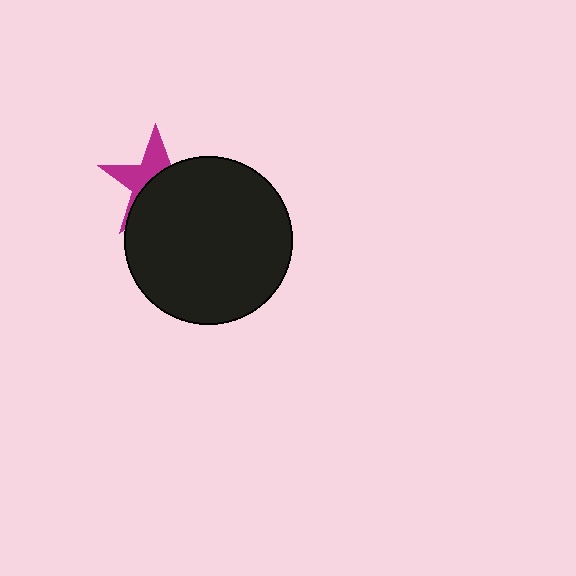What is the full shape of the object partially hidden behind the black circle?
The partially hidden object is a magenta star.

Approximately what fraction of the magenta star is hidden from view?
Roughly 59% of the magenta star is hidden behind the black circle.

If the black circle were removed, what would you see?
You would see the complete magenta star.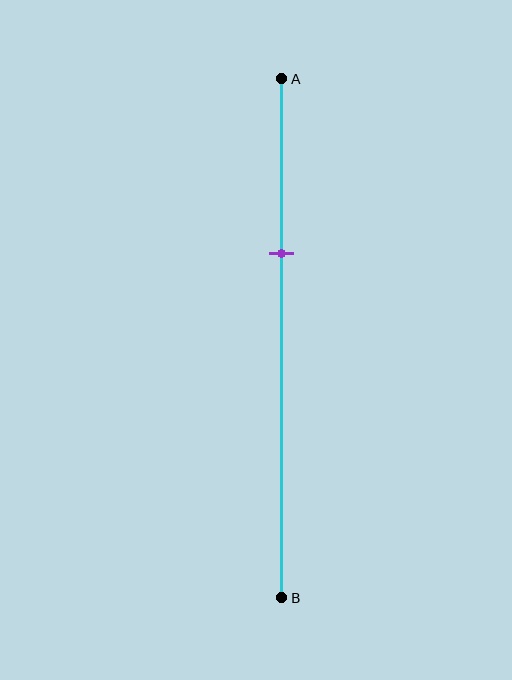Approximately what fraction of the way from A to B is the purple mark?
The purple mark is approximately 35% of the way from A to B.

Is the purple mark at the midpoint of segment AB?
No, the mark is at about 35% from A, not at the 50% midpoint.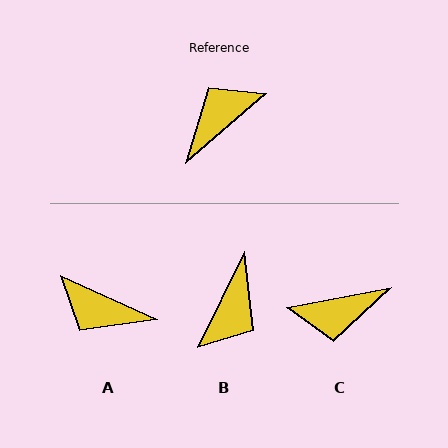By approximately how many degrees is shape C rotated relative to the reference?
Approximately 150 degrees counter-clockwise.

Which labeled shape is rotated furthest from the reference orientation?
B, about 157 degrees away.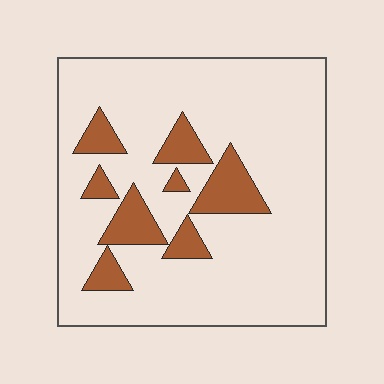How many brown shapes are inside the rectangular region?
8.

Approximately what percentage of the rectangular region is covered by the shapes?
Approximately 15%.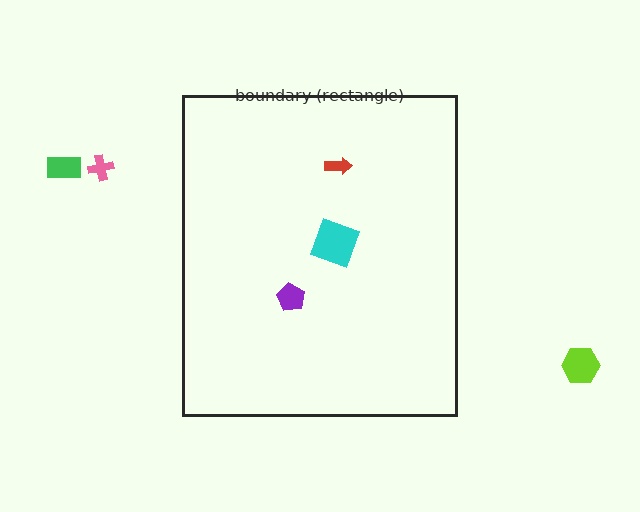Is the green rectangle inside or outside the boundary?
Outside.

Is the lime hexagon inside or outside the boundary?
Outside.